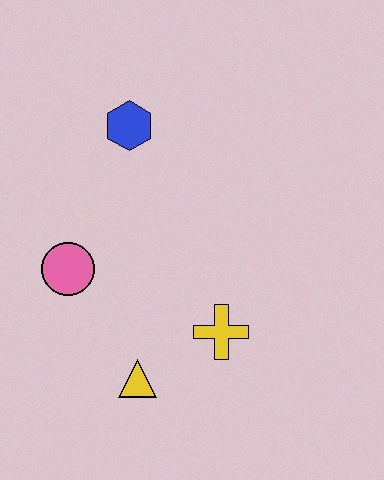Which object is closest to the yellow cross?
The yellow triangle is closest to the yellow cross.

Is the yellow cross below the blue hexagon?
Yes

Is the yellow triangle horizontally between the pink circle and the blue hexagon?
No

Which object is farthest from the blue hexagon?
The yellow triangle is farthest from the blue hexagon.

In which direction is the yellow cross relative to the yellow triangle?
The yellow cross is to the right of the yellow triangle.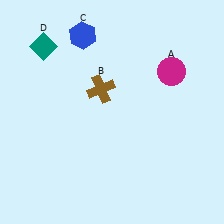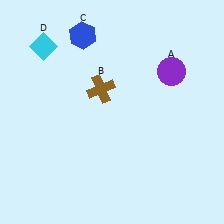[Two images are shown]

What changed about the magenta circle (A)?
In Image 1, A is magenta. In Image 2, it changed to purple.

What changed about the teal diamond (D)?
In Image 1, D is teal. In Image 2, it changed to cyan.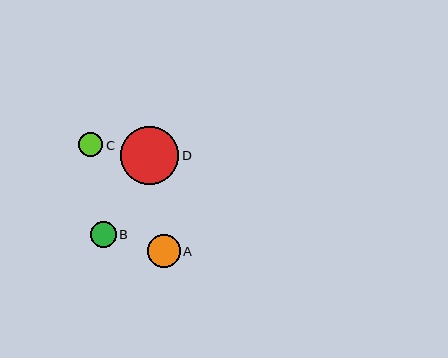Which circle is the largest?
Circle D is the largest with a size of approximately 58 pixels.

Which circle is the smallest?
Circle C is the smallest with a size of approximately 24 pixels.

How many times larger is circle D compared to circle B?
Circle D is approximately 2.2 times the size of circle B.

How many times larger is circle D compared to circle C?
Circle D is approximately 2.4 times the size of circle C.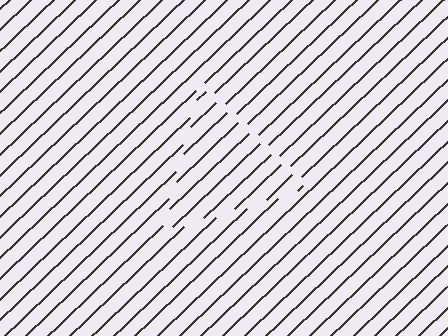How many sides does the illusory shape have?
3 sides — the line-ends trace a triangle.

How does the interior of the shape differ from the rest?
The interior of the shape contains the same grating, shifted by half a period — the contour is defined by the phase discontinuity where line-ends from the inner and outer gratings abut.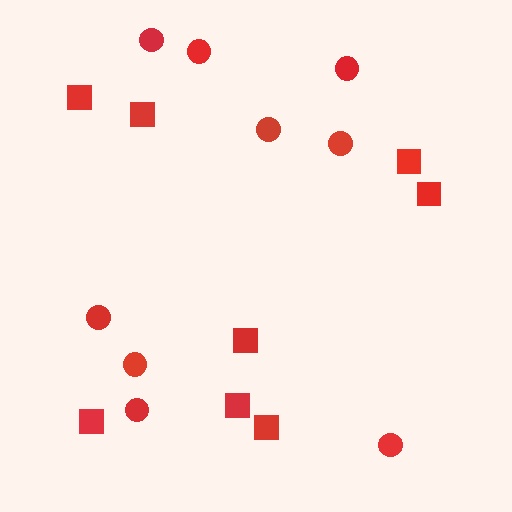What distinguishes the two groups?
There are 2 groups: one group of circles (9) and one group of squares (8).